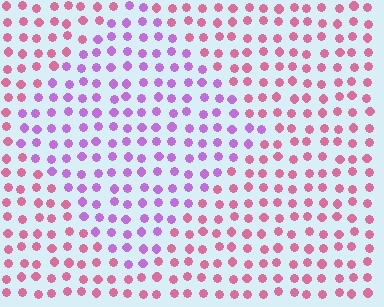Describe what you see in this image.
The image is filled with small pink elements in a uniform arrangement. A diamond-shaped region is visible where the elements are tinted to a slightly different hue, forming a subtle color boundary.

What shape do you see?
I see a diamond.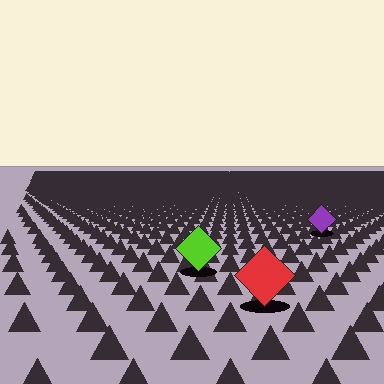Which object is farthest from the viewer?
The purple diamond is farthest from the viewer. It appears smaller and the ground texture around it is denser.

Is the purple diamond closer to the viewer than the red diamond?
No. The red diamond is closer — you can tell from the texture gradient: the ground texture is coarser near it.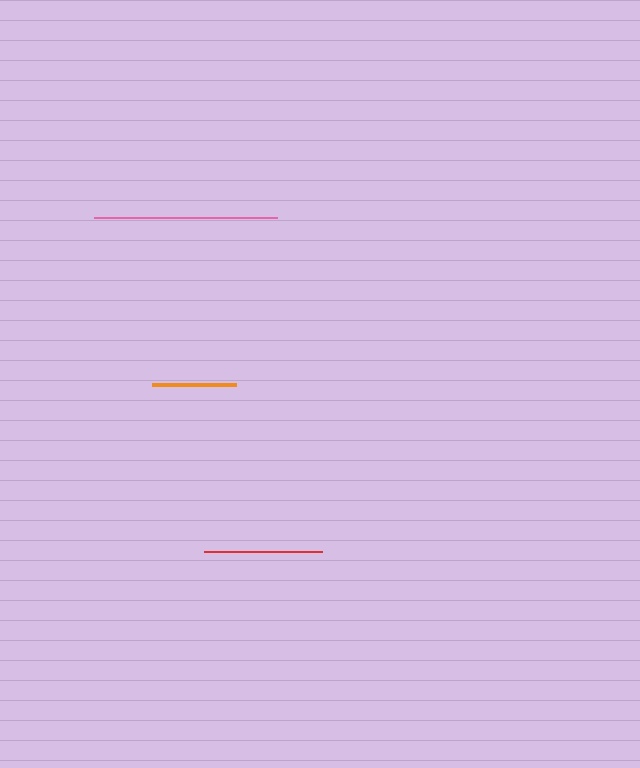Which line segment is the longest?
The pink line is the longest at approximately 183 pixels.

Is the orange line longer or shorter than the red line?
The red line is longer than the orange line.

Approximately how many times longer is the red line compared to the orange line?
The red line is approximately 1.4 times the length of the orange line.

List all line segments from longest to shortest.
From longest to shortest: pink, red, orange.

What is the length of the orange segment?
The orange segment is approximately 84 pixels long.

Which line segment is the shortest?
The orange line is the shortest at approximately 84 pixels.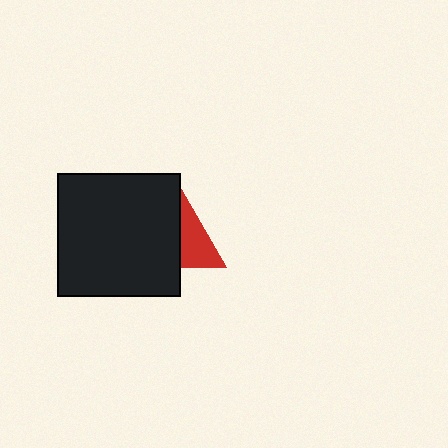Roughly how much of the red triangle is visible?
About half of it is visible (roughly 50%).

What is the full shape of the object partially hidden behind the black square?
The partially hidden object is a red triangle.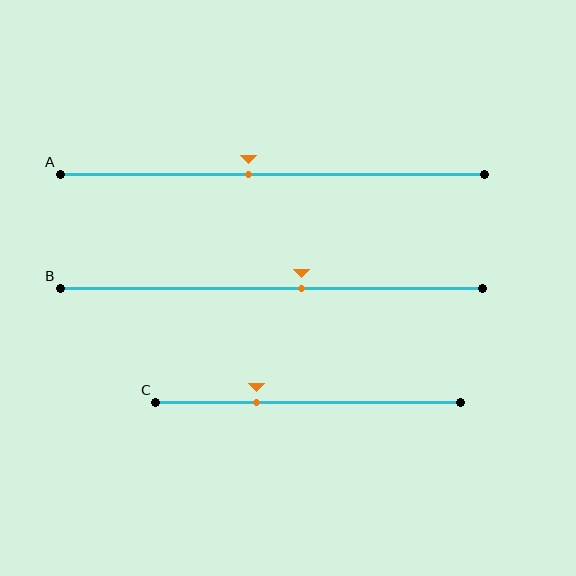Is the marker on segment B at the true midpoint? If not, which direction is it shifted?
No, the marker on segment B is shifted to the right by about 7% of the segment length.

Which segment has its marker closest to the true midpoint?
Segment A has its marker closest to the true midpoint.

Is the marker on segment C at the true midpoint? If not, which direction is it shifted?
No, the marker on segment C is shifted to the left by about 17% of the segment length.